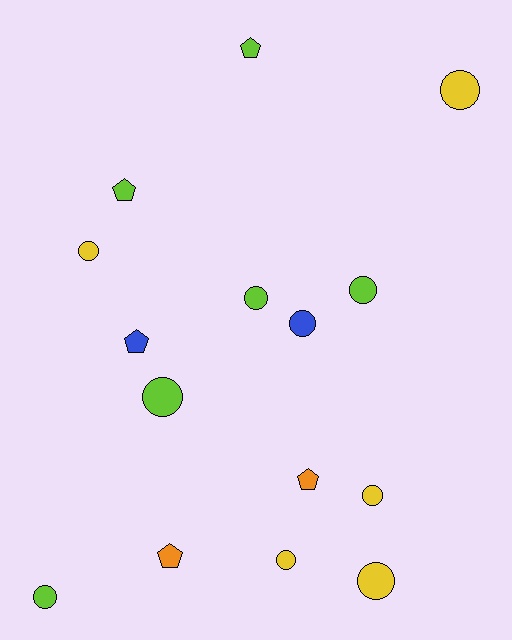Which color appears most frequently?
Lime, with 6 objects.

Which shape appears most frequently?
Circle, with 10 objects.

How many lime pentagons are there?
There are 2 lime pentagons.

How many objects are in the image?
There are 15 objects.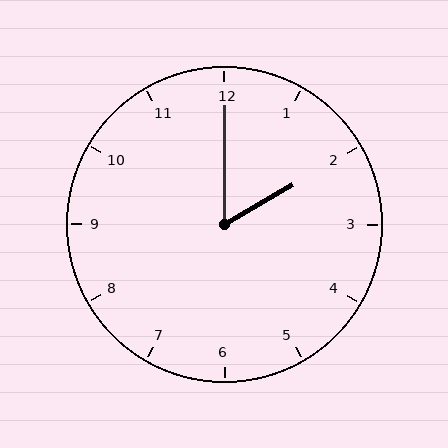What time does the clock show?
2:00.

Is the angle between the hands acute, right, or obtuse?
It is acute.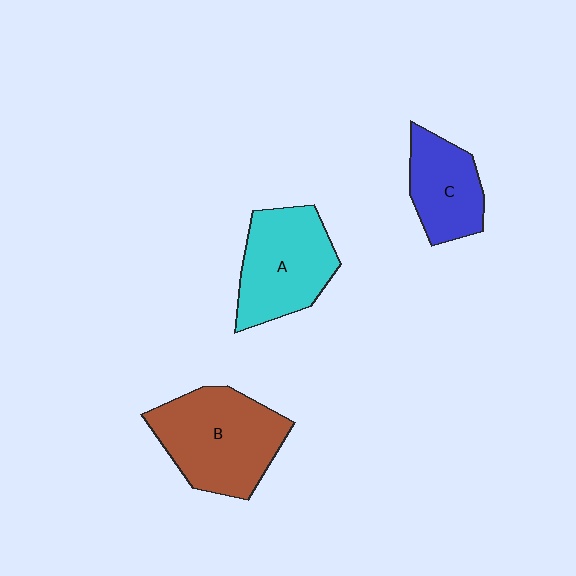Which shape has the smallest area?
Shape C (blue).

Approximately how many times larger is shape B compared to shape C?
Approximately 1.6 times.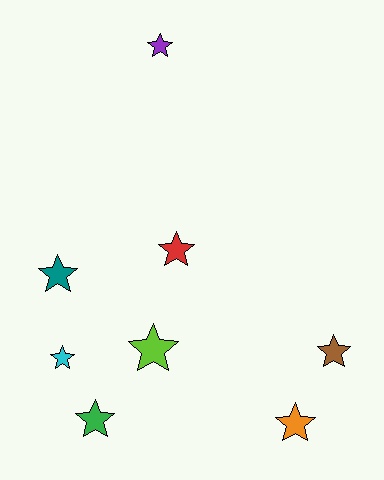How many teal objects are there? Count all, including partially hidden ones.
There is 1 teal object.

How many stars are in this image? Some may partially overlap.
There are 8 stars.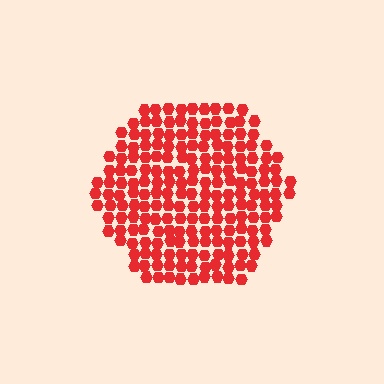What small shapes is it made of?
It is made of small hexagons.